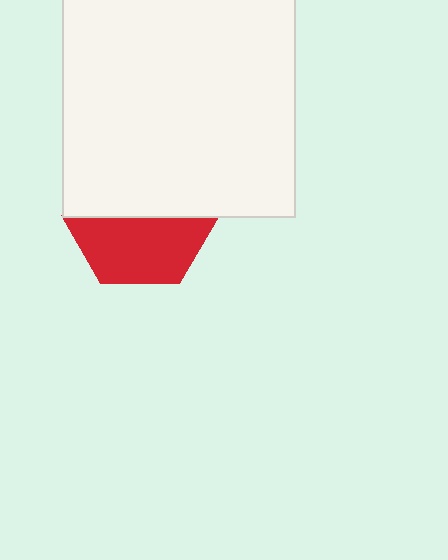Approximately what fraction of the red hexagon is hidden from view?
Roughly 53% of the red hexagon is hidden behind the white square.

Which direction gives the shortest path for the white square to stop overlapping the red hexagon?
Moving up gives the shortest separation.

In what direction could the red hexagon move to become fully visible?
The red hexagon could move down. That would shift it out from behind the white square entirely.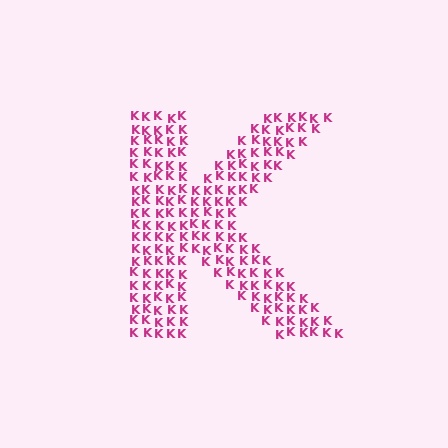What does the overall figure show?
The overall figure shows the letter K.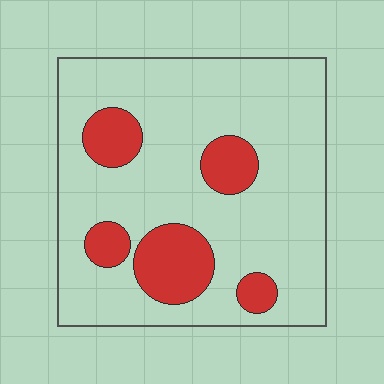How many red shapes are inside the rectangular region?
5.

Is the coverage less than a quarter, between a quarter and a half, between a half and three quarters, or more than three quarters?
Less than a quarter.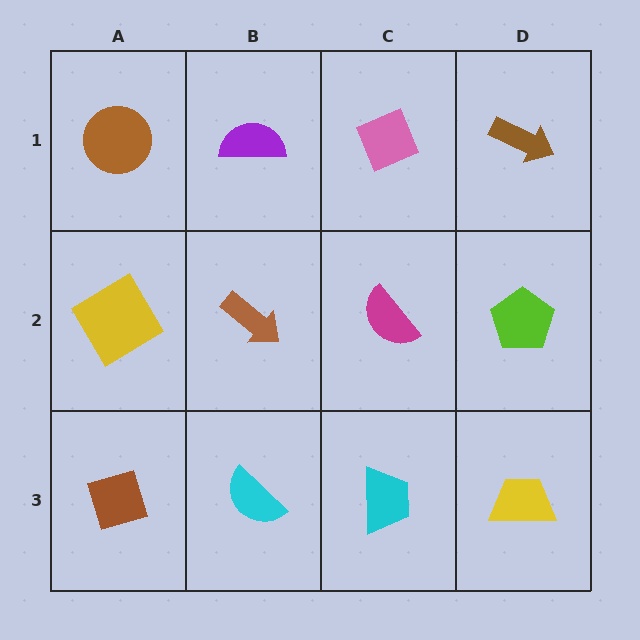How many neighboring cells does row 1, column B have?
3.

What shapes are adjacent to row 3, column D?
A lime pentagon (row 2, column D), a cyan trapezoid (row 3, column C).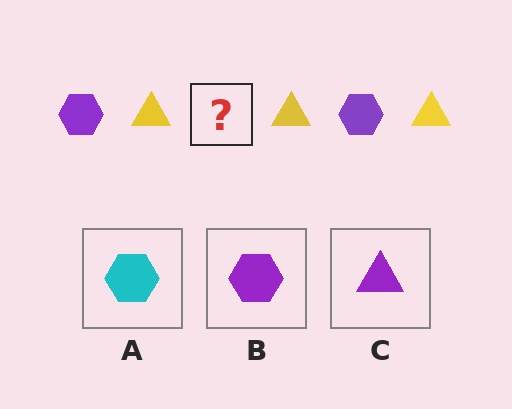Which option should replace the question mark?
Option B.